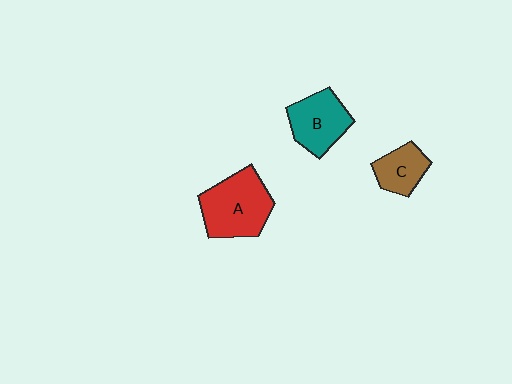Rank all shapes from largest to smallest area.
From largest to smallest: A (red), B (teal), C (brown).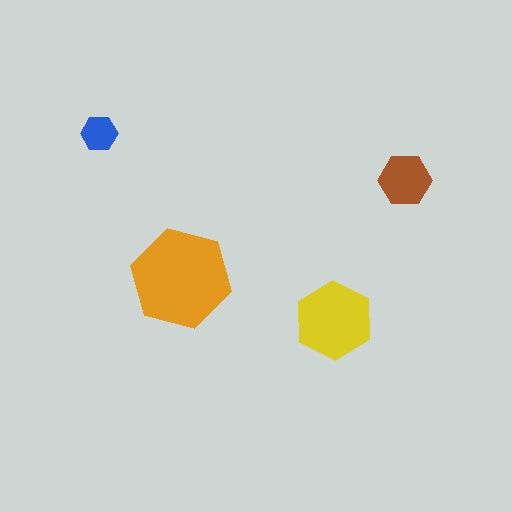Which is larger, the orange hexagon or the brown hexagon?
The orange one.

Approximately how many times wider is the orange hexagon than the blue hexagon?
About 3 times wider.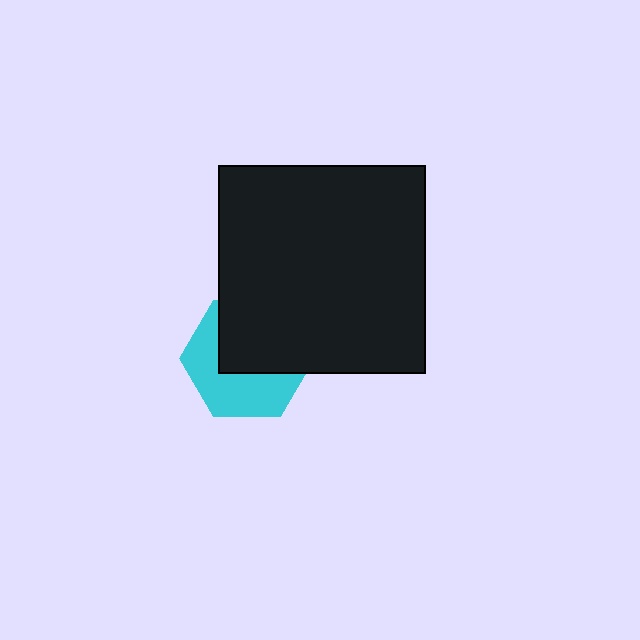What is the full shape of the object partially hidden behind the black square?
The partially hidden object is a cyan hexagon.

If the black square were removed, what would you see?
You would see the complete cyan hexagon.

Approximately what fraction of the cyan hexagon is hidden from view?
Roughly 51% of the cyan hexagon is hidden behind the black square.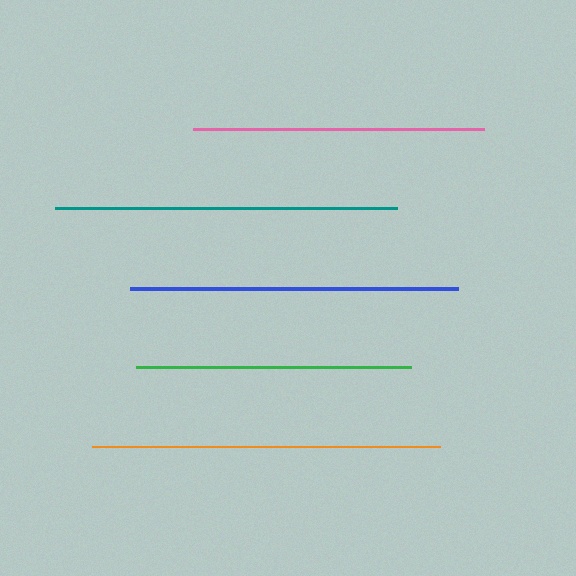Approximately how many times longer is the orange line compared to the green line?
The orange line is approximately 1.3 times the length of the green line.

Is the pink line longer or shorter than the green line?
The pink line is longer than the green line.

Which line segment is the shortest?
The green line is the shortest at approximately 276 pixels.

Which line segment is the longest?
The orange line is the longest at approximately 348 pixels.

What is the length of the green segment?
The green segment is approximately 276 pixels long.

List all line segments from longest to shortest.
From longest to shortest: orange, teal, blue, pink, green.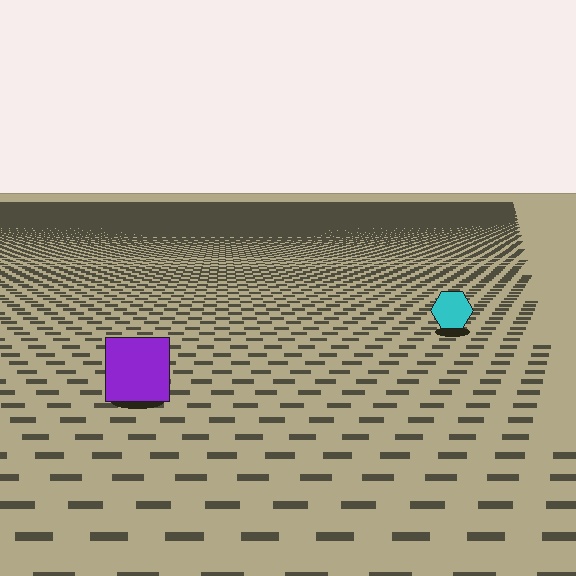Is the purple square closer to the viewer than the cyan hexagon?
Yes. The purple square is closer — you can tell from the texture gradient: the ground texture is coarser near it.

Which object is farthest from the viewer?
The cyan hexagon is farthest from the viewer. It appears smaller and the ground texture around it is denser.